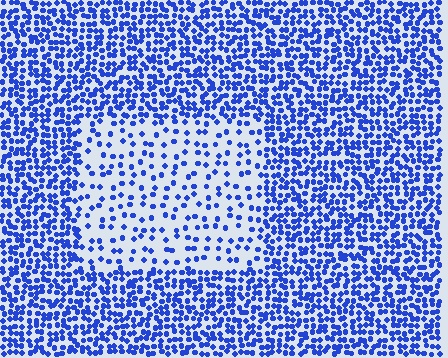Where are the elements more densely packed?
The elements are more densely packed outside the rectangle boundary.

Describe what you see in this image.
The image contains small blue elements arranged at two different densities. A rectangle-shaped region is visible where the elements are less densely packed than the surrounding area.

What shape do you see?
I see a rectangle.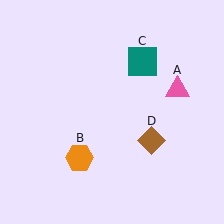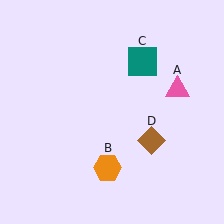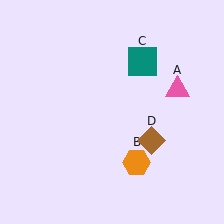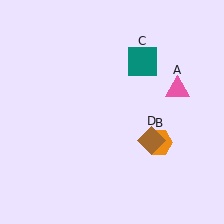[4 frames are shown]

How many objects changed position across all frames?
1 object changed position: orange hexagon (object B).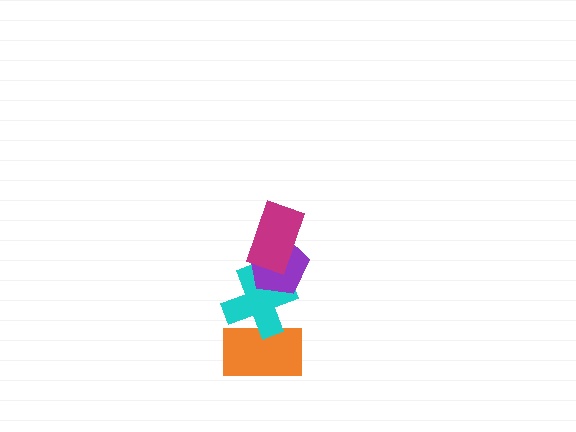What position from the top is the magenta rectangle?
The magenta rectangle is 1st from the top.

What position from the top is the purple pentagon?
The purple pentagon is 2nd from the top.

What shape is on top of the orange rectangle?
The cyan cross is on top of the orange rectangle.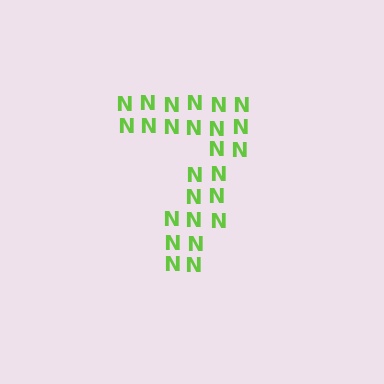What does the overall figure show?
The overall figure shows the digit 7.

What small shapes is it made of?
It is made of small letter N's.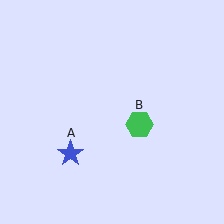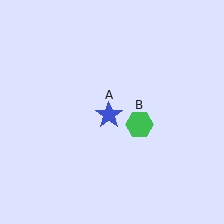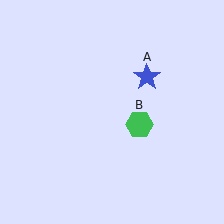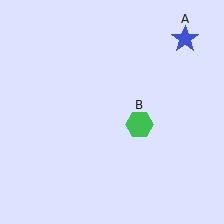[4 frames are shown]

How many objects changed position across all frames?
1 object changed position: blue star (object A).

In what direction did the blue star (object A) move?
The blue star (object A) moved up and to the right.